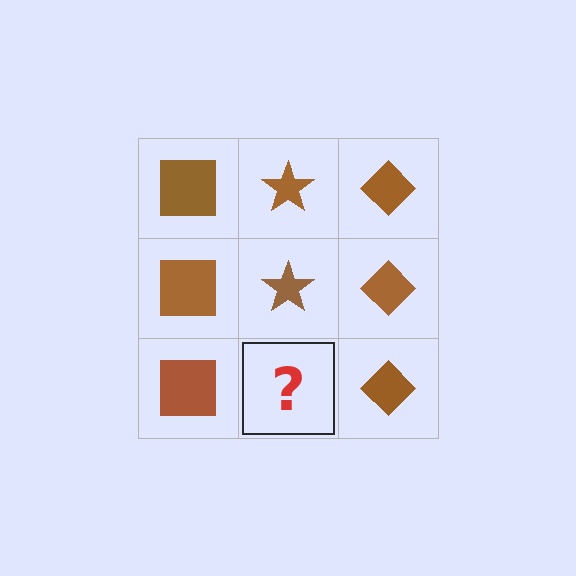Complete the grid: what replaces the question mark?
The question mark should be replaced with a brown star.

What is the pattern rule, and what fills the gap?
The rule is that each column has a consistent shape. The gap should be filled with a brown star.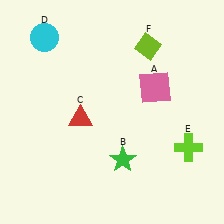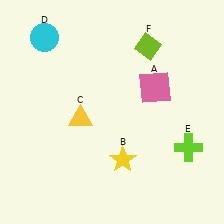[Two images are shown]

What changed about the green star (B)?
In Image 1, B is green. In Image 2, it changed to yellow.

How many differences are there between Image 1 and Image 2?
There are 2 differences between the two images.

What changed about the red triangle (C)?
In Image 1, C is red. In Image 2, it changed to yellow.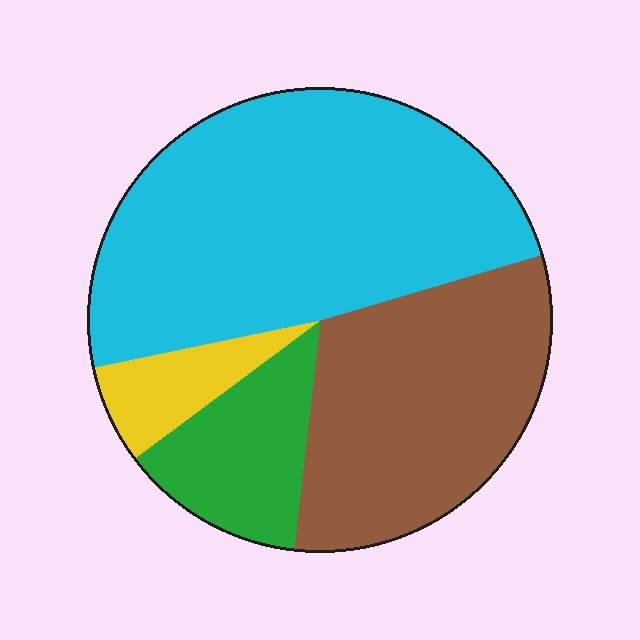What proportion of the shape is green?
Green takes up less than a quarter of the shape.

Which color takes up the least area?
Yellow, at roughly 5%.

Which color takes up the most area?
Cyan, at roughly 50%.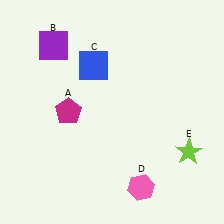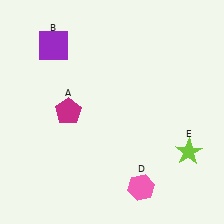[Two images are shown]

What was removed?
The blue square (C) was removed in Image 2.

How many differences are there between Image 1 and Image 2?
There is 1 difference between the two images.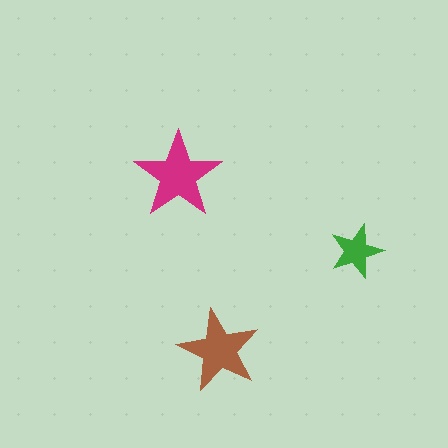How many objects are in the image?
There are 3 objects in the image.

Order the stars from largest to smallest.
the magenta one, the brown one, the green one.